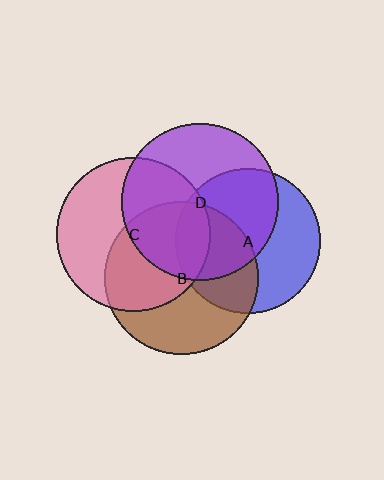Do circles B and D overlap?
Yes.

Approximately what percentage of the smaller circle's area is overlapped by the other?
Approximately 40%.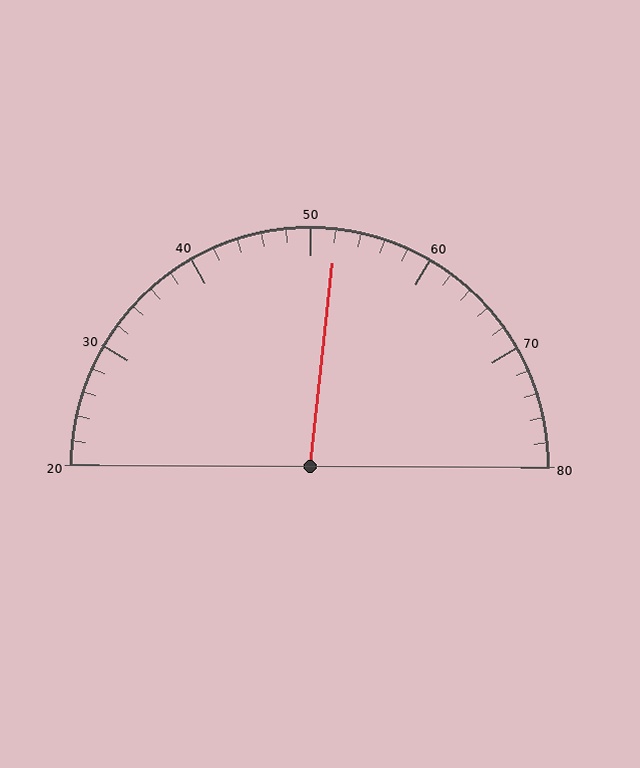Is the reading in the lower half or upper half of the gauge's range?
The reading is in the upper half of the range (20 to 80).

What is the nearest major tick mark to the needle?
The nearest major tick mark is 50.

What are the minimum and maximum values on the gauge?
The gauge ranges from 20 to 80.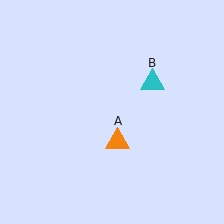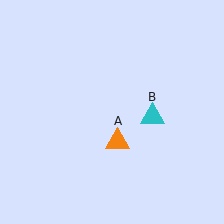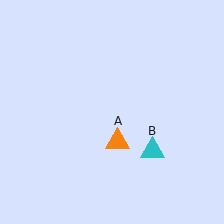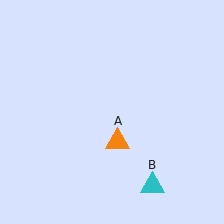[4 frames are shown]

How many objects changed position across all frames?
1 object changed position: cyan triangle (object B).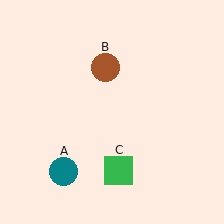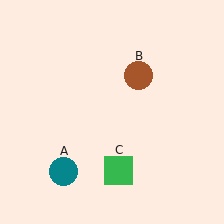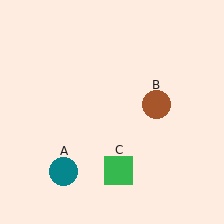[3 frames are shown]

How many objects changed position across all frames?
1 object changed position: brown circle (object B).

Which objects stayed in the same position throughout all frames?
Teal circle (object A) and green square (object C) remained stationary.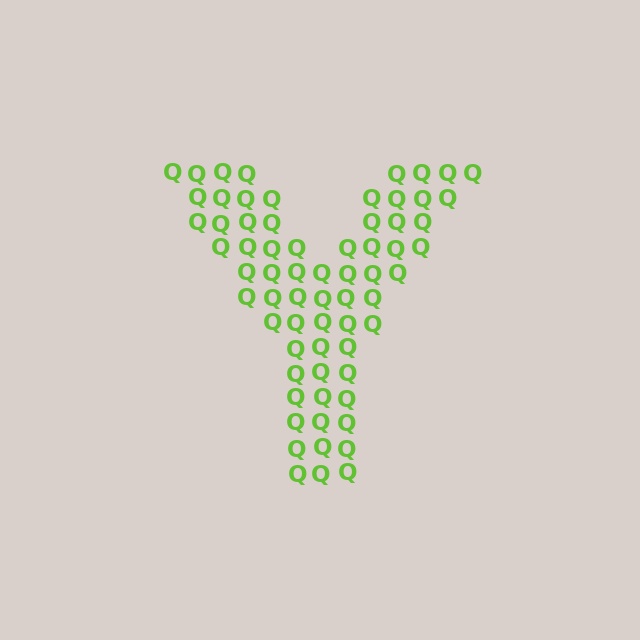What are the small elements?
The small elements are letter Q's.